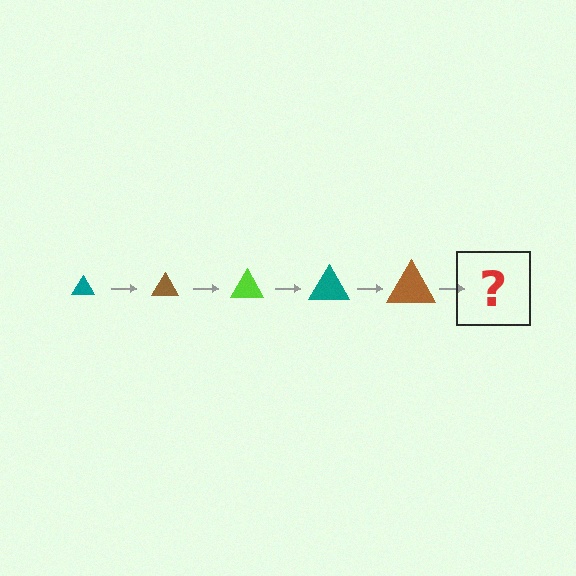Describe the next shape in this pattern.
It should be a lime triangle, larger than the previous one.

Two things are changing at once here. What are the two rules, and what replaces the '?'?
The two rules are that the triangle grows larger each step and the color cycles through teal, brown, and lime. The '?' should be a lime triangle, larger than the previous one.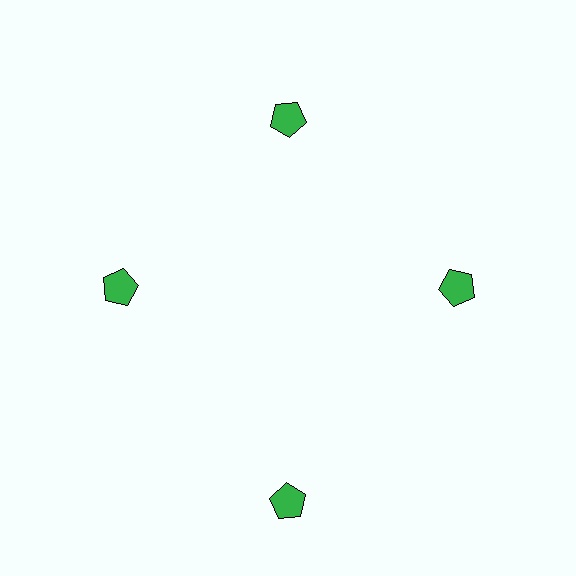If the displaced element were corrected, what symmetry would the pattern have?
It would have 4-fold rotational symmetry — the pattern would map onto itself every 90 degrees.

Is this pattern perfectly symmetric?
No. The 4 green pentagons are arranged in a ring, but one element near the 6 o'clock position is pushed outward from the center, breaking the 4-fold rotational symmetry.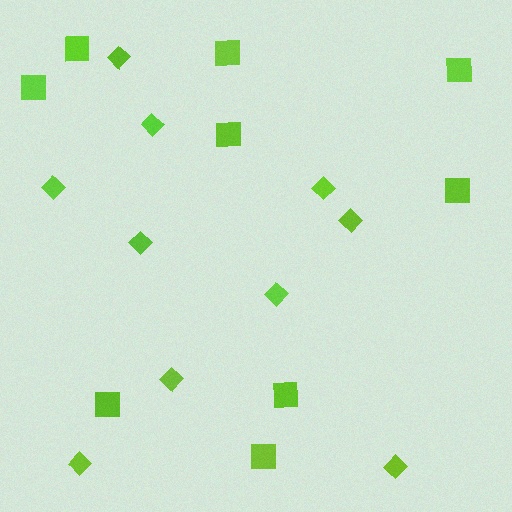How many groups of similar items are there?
There are 2 groups: one group of squares (9) and one group of diamonds (10).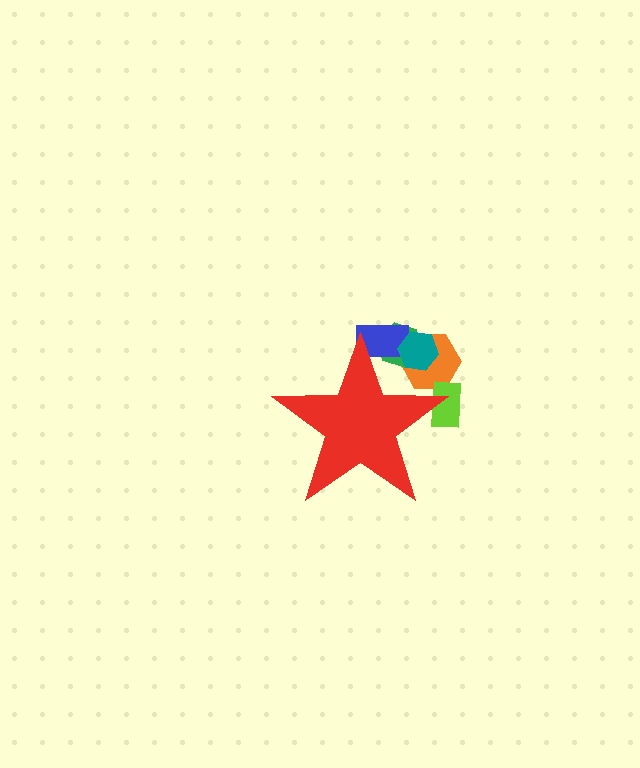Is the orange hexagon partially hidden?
Yes, the orange hexagon is partially hidden behind the red star.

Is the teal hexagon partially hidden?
Yes, the teal hexagon is partially hidden behind the red star.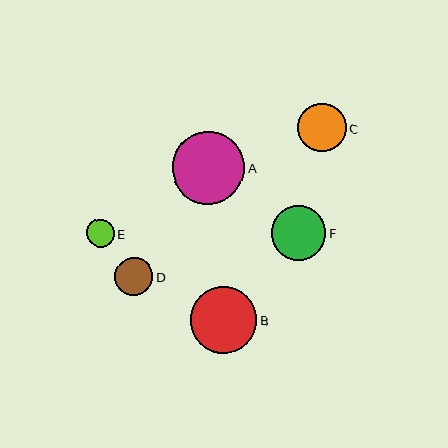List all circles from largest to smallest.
From largest to smallest: A, B, F, C, D, E.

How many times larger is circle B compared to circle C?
Circle B is approximately 1.4 times the size of circle C.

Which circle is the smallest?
Circle E is the smallest with a size of approximately 28 pixels.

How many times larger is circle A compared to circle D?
Circle A is approximately 1.9 times the size of circle D.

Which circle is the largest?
Circle A is the largest with a size of approximately 73 pixels.